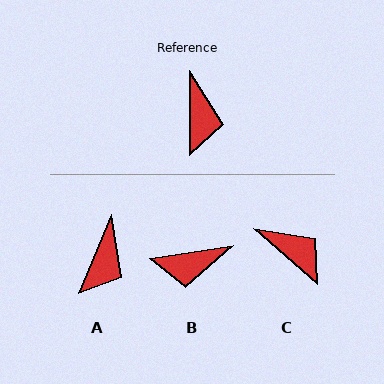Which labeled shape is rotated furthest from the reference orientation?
B, about 81 degrees away.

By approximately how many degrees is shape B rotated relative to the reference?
Approximately 81 degrees clockwise.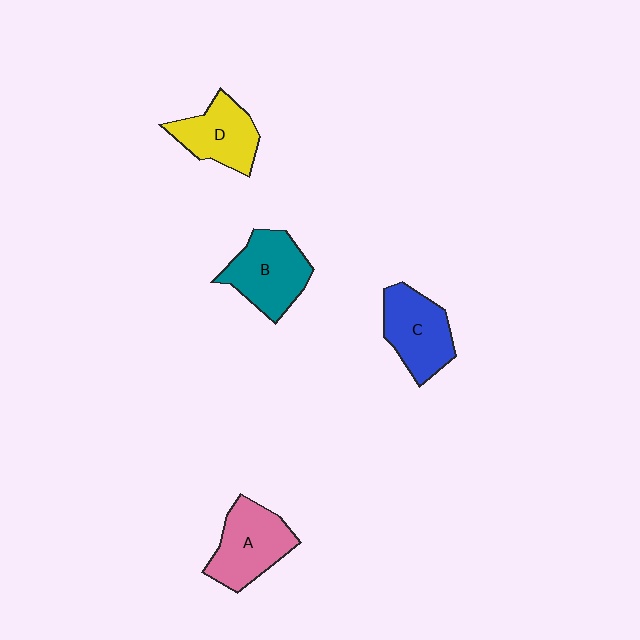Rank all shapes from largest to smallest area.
From largest to smallest: B (teal), A (pink), C (blue), D (yellow).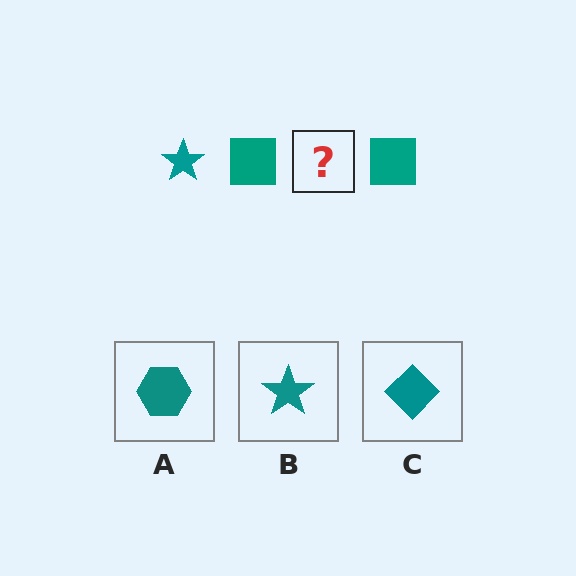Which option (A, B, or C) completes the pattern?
B.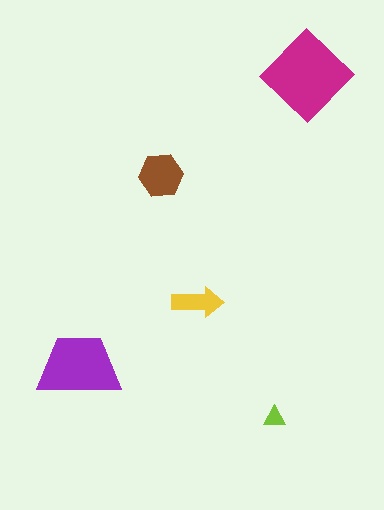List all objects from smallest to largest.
The lime triangle, the yellow arrow, the brown hexagon, the purple trapezoid, the magenta diamond.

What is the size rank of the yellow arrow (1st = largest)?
4th.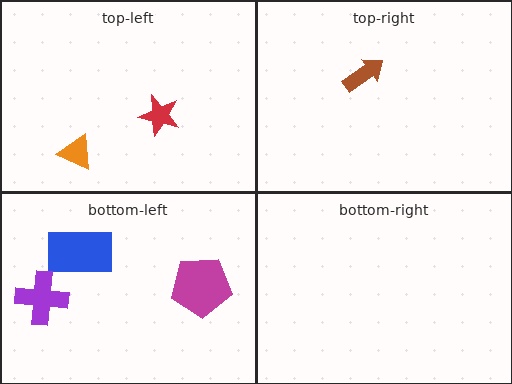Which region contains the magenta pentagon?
The bottom-left region.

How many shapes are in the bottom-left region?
3.